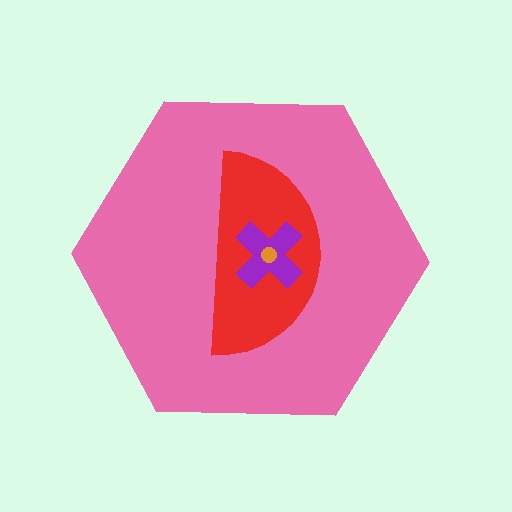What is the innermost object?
The orange circle.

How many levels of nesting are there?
4.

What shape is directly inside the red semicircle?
The purple cross.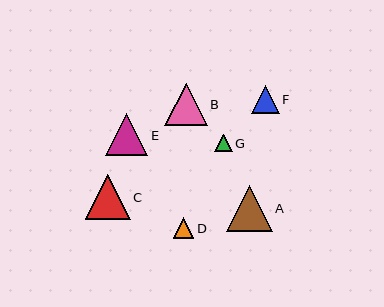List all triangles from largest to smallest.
From largest to smallest: A, C, B, E, F, D, G.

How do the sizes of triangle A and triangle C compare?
Triangle A and triangle C are approximately the same size.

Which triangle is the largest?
Triangle A is the largest with a size of approximately 45 pixels.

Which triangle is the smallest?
Triangle G is the smallest with a size of approximately 17 pixels.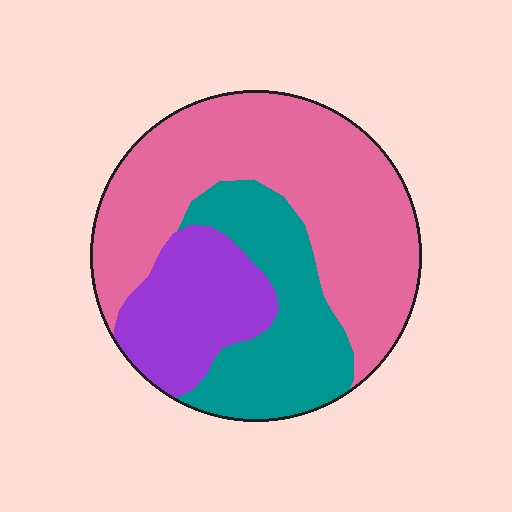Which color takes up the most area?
Pink, at roughly 55%.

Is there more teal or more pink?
Pink.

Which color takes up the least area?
Purple, at roughly 20%.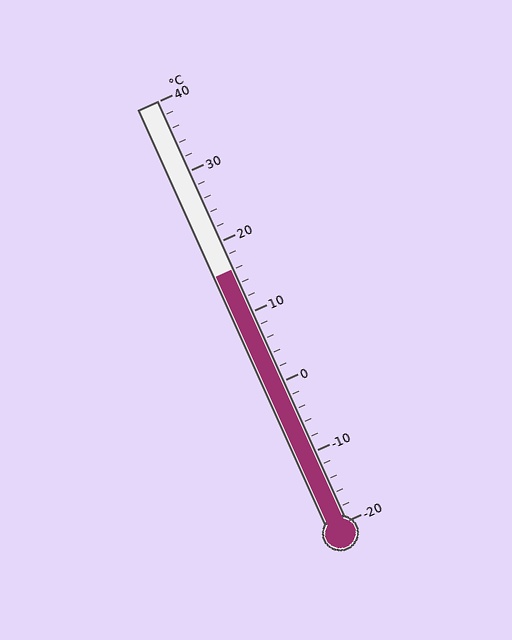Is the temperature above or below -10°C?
The temperature is above -10°C.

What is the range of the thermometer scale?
The thermometer scale ranges from -20°C to 40°C.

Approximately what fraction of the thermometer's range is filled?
The thermometer is filled to approximately 60% of its range.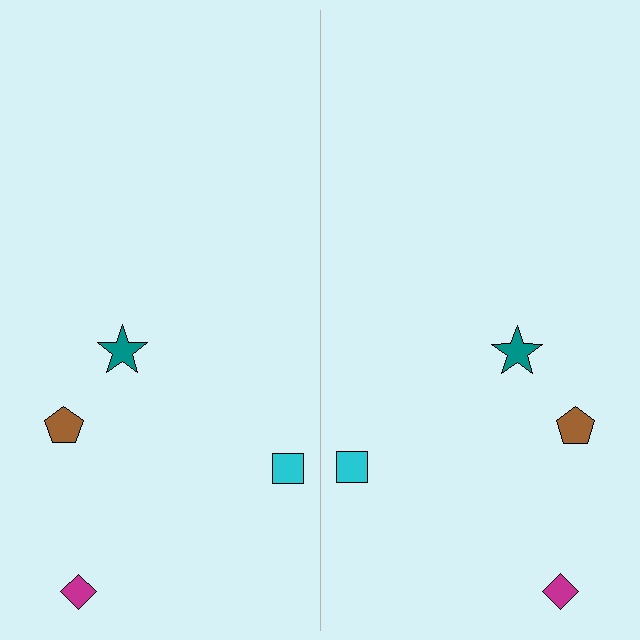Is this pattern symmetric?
Yes, this pattern has bilateral (reflection) symmetry.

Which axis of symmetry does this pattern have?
The pattern has a vertical axis of symmetry running through the center of the image.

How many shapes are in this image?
There are 8 shapes in this image.